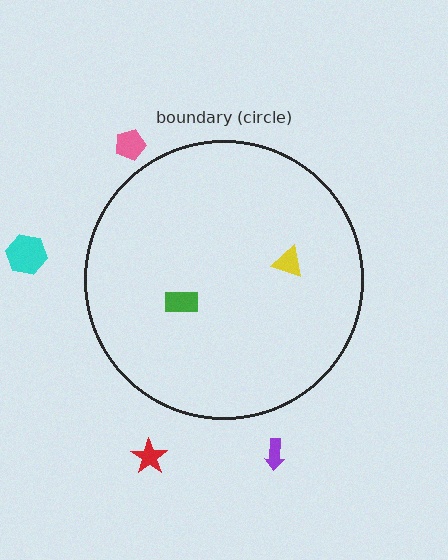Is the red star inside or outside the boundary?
Outside.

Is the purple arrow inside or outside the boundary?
Outside.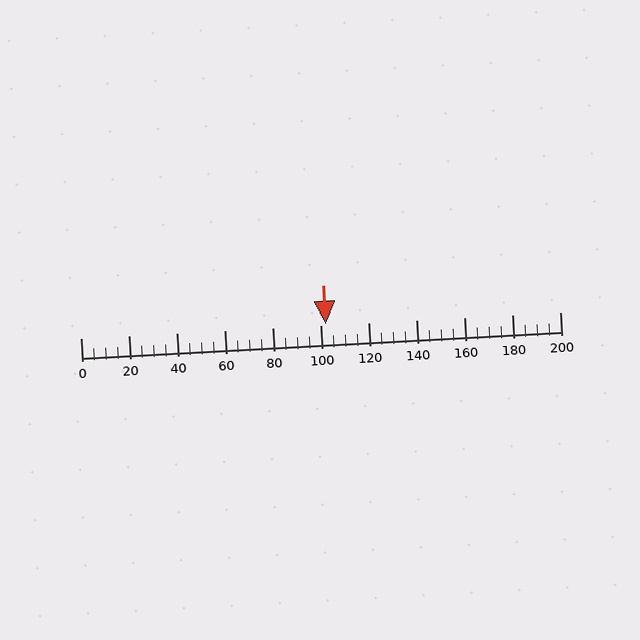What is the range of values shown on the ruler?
The ruler shows values from 0 to 200.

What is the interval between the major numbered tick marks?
The major tick marks are spaced 20 units apart.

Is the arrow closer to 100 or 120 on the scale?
The arrow is closer to 100.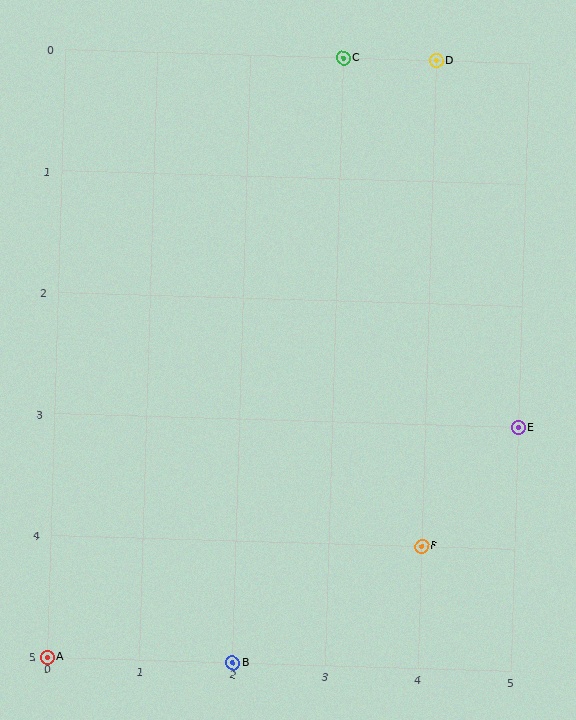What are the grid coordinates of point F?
Point F is at grid coordinates (4, 4).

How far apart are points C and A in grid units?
Points C and A are 3 columns and 5 rows apart (about 5.8 grid units diagonally).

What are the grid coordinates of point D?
Point D is at grid coordinates (4, 0).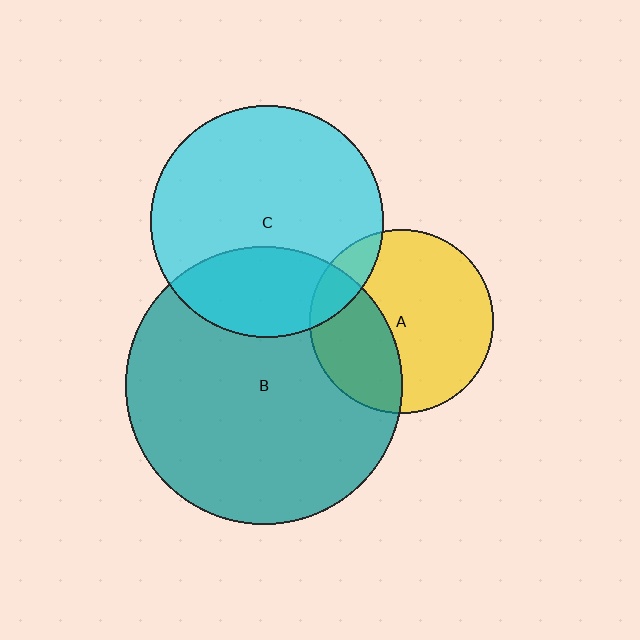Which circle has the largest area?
Circle B (teal).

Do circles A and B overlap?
Yes.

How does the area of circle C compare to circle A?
Approximately 1.6 times.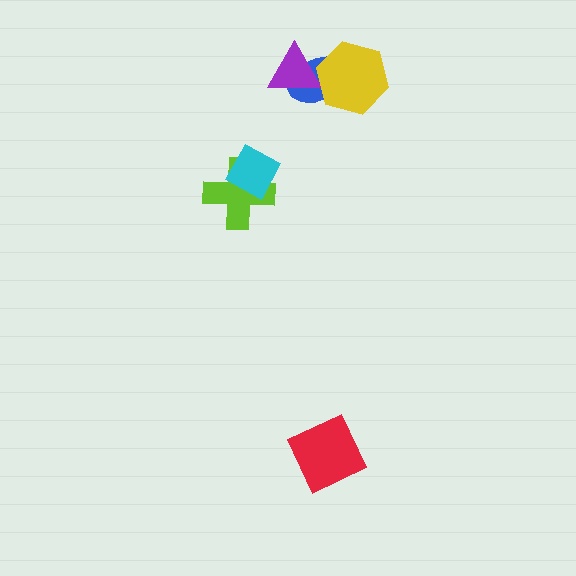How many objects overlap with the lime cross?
1 object overlaps with the lime cross.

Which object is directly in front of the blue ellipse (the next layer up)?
The purple triangle is directly in front of the blue ellipse.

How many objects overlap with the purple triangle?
2 objects overlap with the purple triangle.